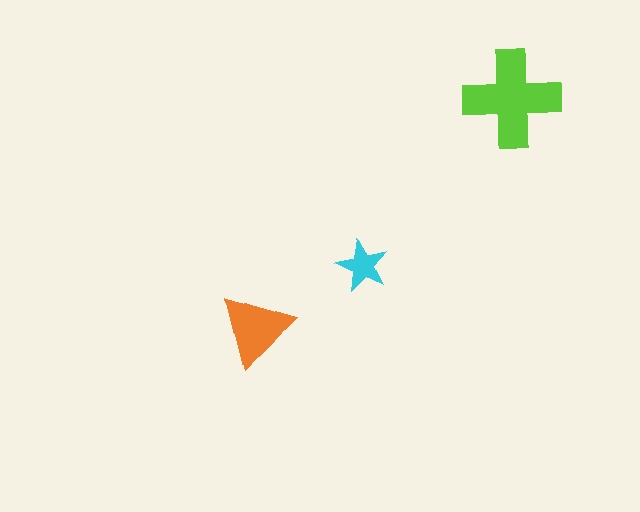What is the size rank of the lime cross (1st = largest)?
1st.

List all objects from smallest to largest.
The cyan star, the orange triangle, the lime cross.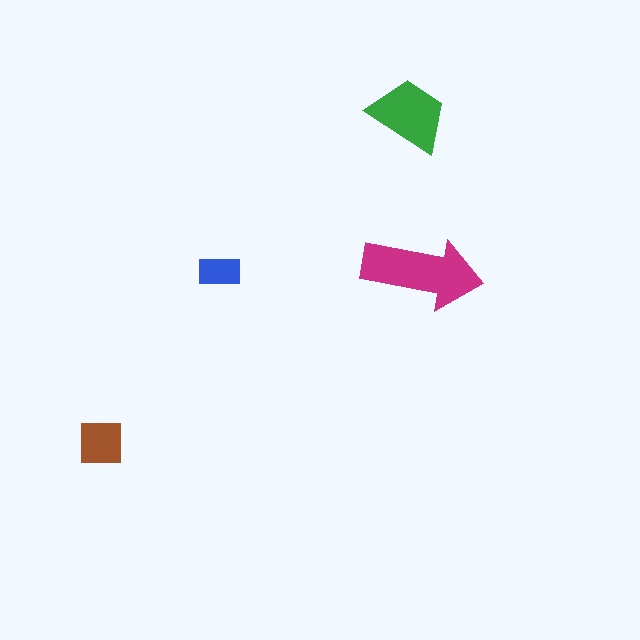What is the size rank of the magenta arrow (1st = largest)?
1st.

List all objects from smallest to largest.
The blue rectangle, the brown square, the green trapezoid, the magenta arrow.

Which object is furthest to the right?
The magenta arrow is rightmost.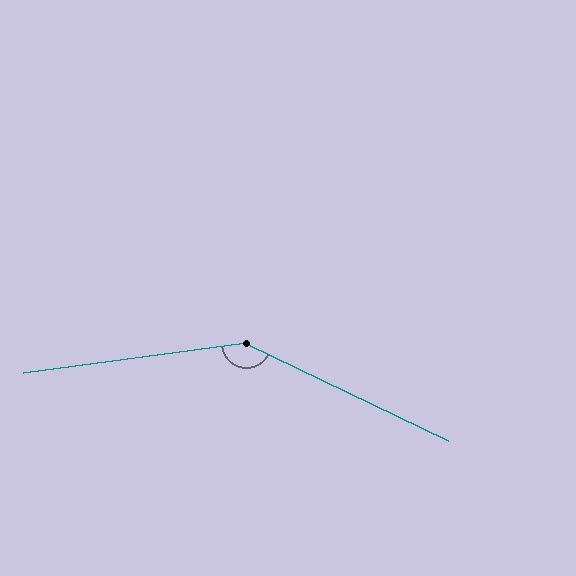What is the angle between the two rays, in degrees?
Approximately 147 degrees.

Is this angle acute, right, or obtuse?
It is obtuse.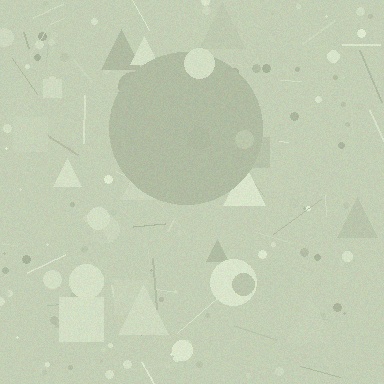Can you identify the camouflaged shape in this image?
The camouflaged shape is a circle.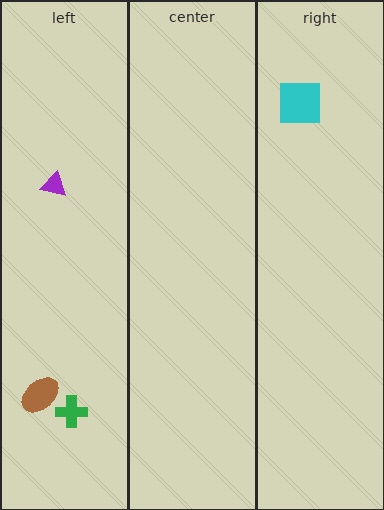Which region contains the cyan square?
The right region.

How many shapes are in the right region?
1.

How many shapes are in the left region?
3.